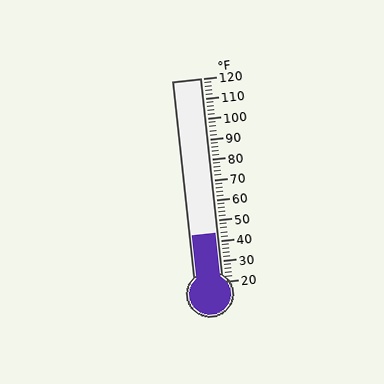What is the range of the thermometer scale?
The thermometer scale ranges from 20°F to 120°F.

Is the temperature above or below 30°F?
The temperature is above 30°F.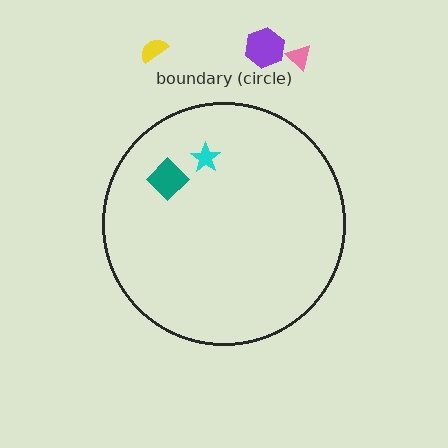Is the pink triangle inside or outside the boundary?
Outside.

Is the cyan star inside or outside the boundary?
Inside.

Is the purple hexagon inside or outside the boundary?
Outside.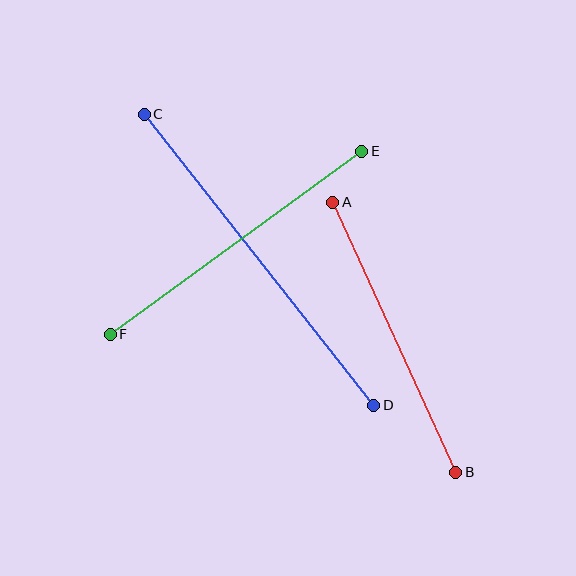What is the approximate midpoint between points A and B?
The midpoint is at approximately (394, 337) pixels.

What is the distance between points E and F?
The distance is approximately 311 pixels.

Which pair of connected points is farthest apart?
Points C and D are farthest apart.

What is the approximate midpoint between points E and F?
The midpoint is at approximately (236, 243) pixels.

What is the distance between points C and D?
The distance is approximately 371 pixels.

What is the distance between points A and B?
The distance is approximately 296 pixels.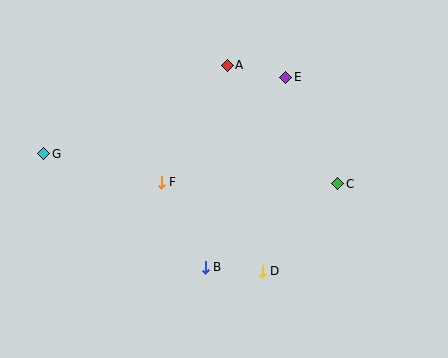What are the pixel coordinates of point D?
Point D is at (262, 271).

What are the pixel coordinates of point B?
Point B is at (205, 267).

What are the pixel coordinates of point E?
Point E is at (286, 77).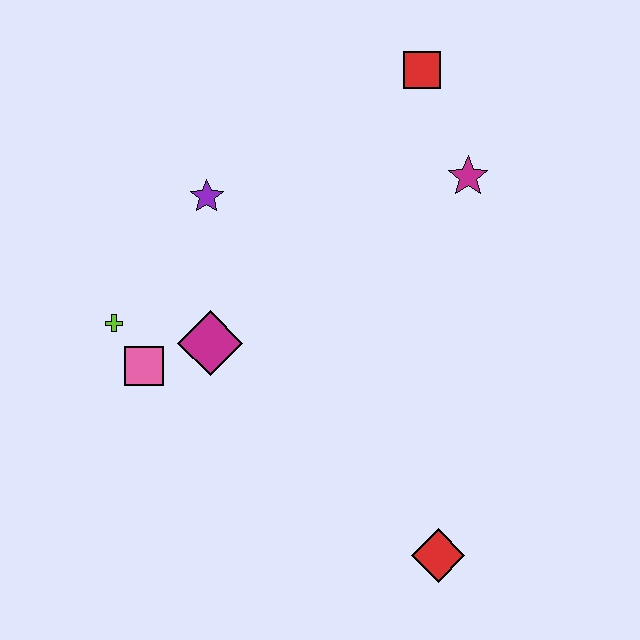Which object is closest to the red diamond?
The magenta diamond is closest to the red diamond.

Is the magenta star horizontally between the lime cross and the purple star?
No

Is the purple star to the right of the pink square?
Yes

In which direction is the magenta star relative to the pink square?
The magenta star is to the right of the pink square.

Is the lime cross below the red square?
Yes